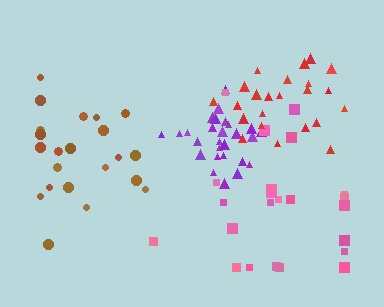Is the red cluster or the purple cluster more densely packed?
Purple.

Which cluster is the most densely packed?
Purple.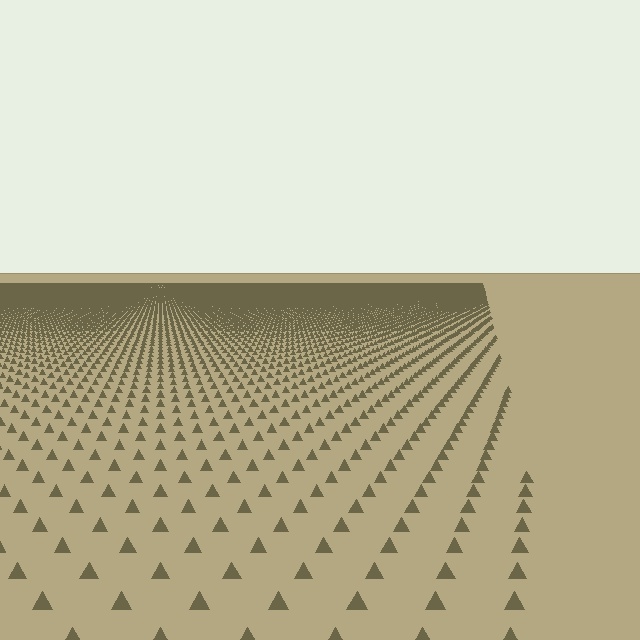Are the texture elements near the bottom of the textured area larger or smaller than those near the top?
Larger. Near the bottom, elements are closer to the viewer and appear at a bigger on-screen size.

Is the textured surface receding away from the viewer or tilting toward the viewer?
The surface is receding away from the viewer. Texture elements get smaller and denser toward the top.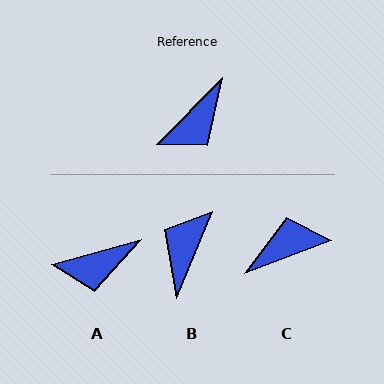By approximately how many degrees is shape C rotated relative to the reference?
Approximately 155 degrees counter-clockwise.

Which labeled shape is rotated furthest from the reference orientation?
B, about 158 degrees away.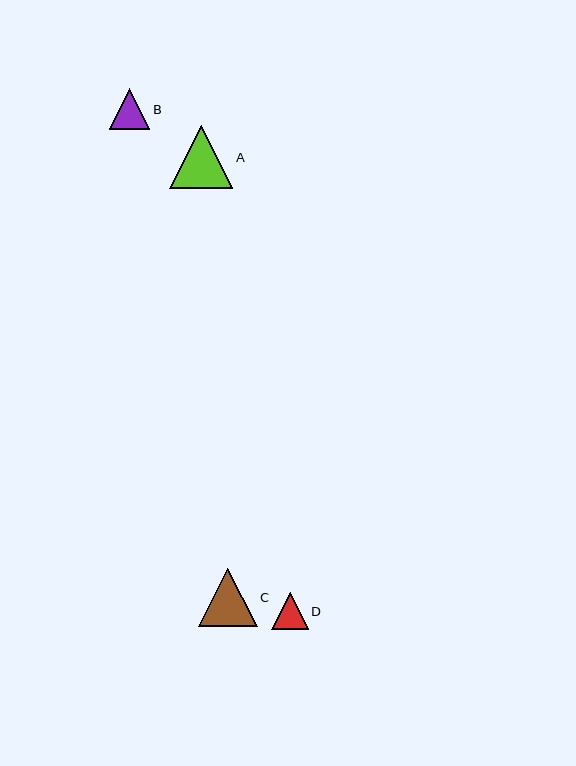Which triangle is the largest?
Triangle A is the largest with a size of approximately 63 pixels.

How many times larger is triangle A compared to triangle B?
Triangle A is approximately 1.5 times the size of triangle B.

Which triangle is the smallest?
Triangle D is the smallest with a size of approximately 36 pixels.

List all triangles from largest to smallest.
From largest to smallest: A, C, B, D.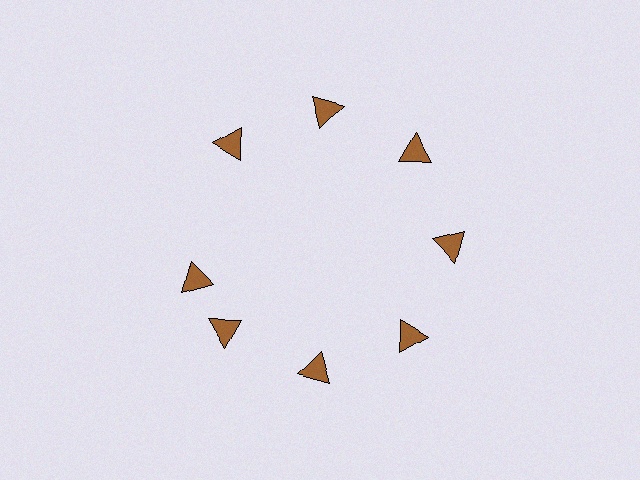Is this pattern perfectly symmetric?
No. The 8 brown triangles are arranged in a ring, but one element near the 9 o'clock position is rotated out of alignment along the ring, breaking the 8-fold rotational symmetry.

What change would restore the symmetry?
The symmetry would be restored by rotating it back into even spacing with its neighbors so that all 8 triangles sit at equal angles and equal distance from the center.